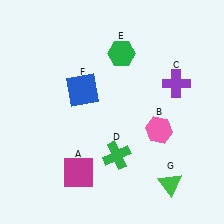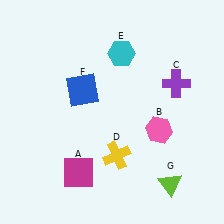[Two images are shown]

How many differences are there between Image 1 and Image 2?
There are 3 differences between the two images.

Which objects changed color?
D changed from green to yellow. E changed from green to cyan. G changed from green to lime.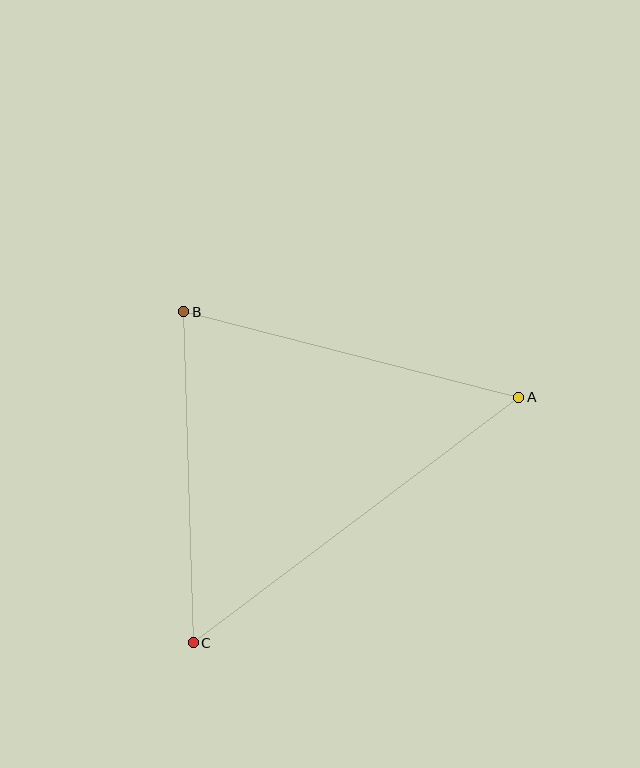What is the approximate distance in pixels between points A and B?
The distance between A and B is approximately 346 pixels.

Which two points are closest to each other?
Points B and C are closest to each other.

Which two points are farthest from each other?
Points A and C are farthest from each other.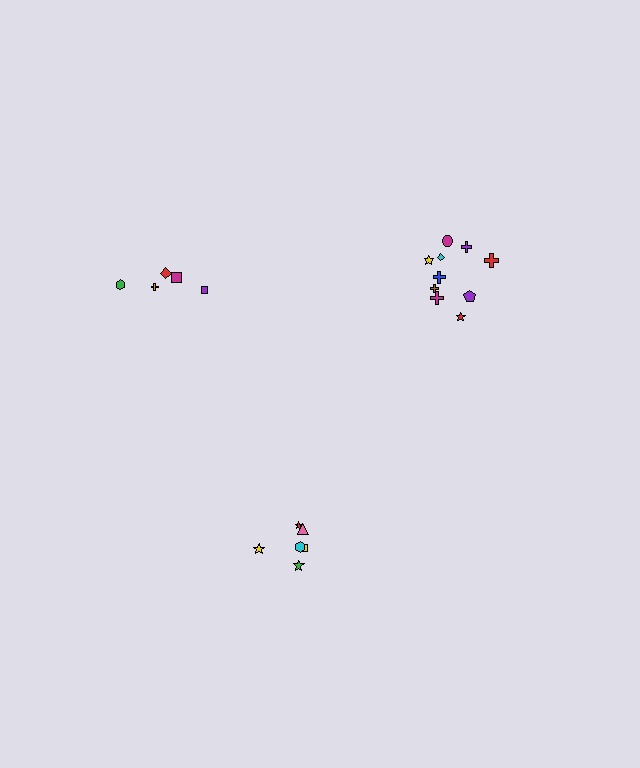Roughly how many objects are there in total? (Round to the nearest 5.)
Roughly 20 objects in total.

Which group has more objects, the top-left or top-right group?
The top-right group.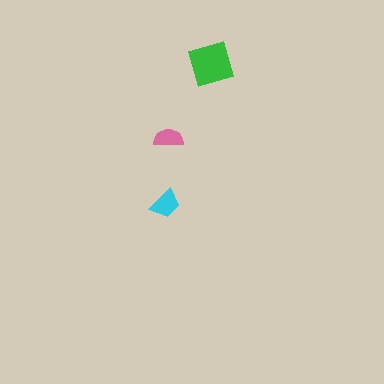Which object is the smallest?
The pink semicircle.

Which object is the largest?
The green diamond.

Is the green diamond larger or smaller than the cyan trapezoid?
Larger.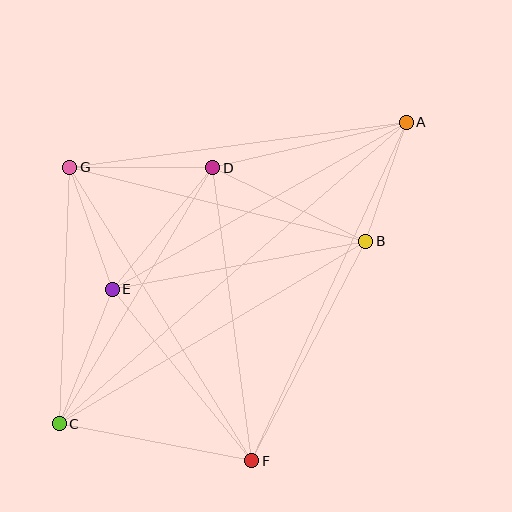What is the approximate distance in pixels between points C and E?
The distance between C and E is approximately 145 pixels.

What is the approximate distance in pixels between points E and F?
The distance between E and F is approximately 221 pixels.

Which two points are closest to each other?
Points A and B are closest to each other.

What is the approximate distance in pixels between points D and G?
The distance between D and G is approximately 143 pixels.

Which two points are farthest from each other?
Points A and C are farthest from each other.